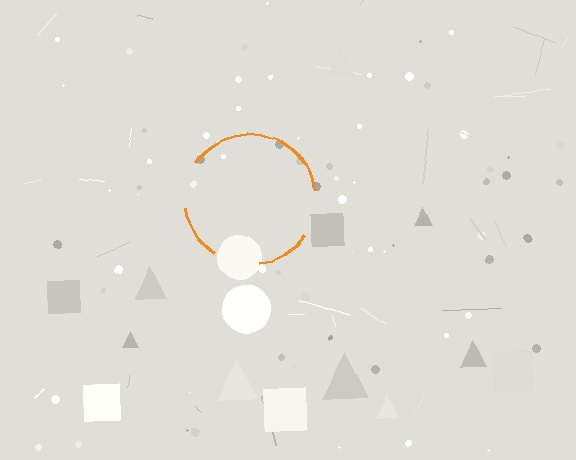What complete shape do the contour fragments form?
The contour fragments form a circle.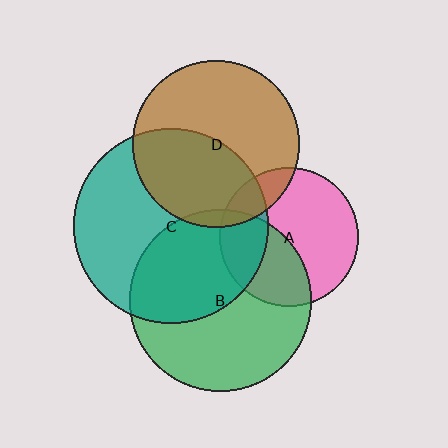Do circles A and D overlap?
Yes.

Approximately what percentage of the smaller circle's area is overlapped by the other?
Approximately 15%.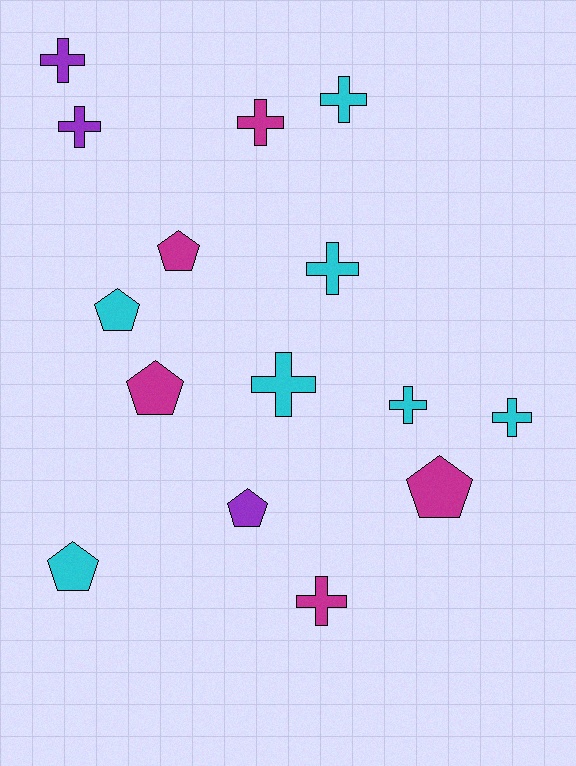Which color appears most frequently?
Cyan, with 7 objects.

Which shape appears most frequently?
Cross, with 9 objects.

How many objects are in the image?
There are 15 objects.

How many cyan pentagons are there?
There are 2 cyan pentagons.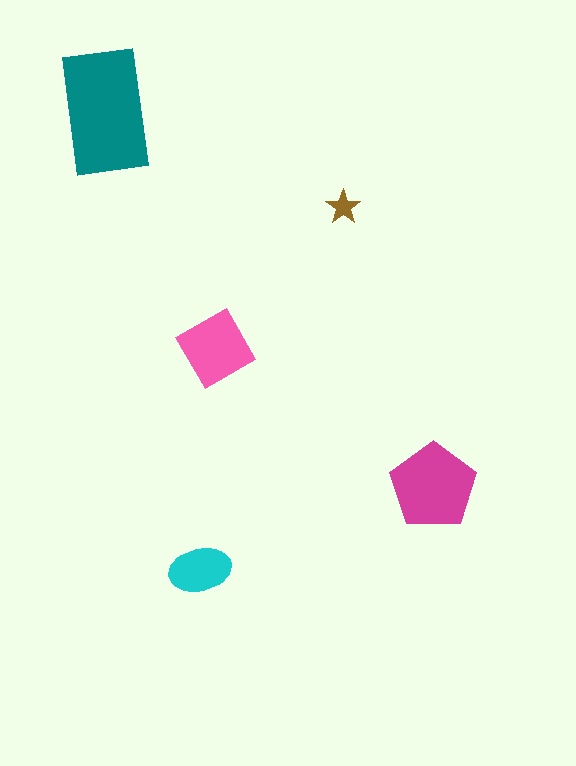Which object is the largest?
The teal rectangle.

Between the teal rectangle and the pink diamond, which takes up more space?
The teal rectangle.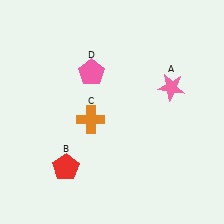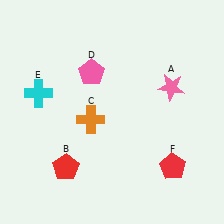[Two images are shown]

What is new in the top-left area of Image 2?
A cyan cross (E) was added in the top-left area of Image 2.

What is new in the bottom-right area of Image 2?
A red pentagon (F) was added in the bottom-right area of Image 2.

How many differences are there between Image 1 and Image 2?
There are 2 differences between the two images.